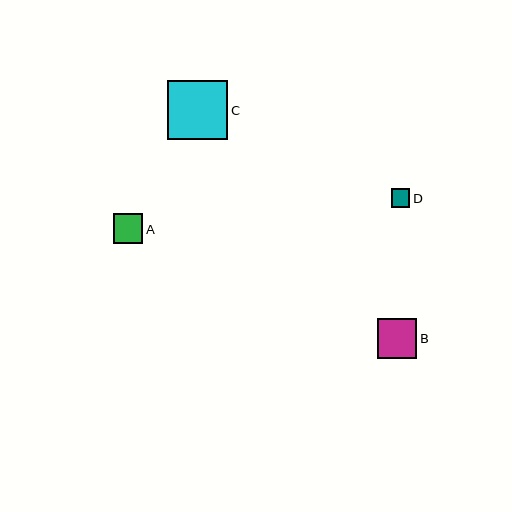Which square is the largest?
Square C is the largest with a size of approximately 60 pixels.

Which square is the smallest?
Square D is the smallest with a size of approximately 19 pixels.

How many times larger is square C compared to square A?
Square C is approximately 2.0 times the size of square A.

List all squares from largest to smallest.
From largest to smallest: C, B, A, D.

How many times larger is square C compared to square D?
Square C is approximately 3.2 times the size of square D.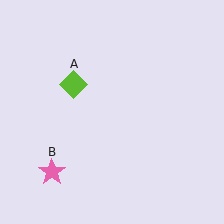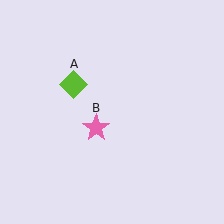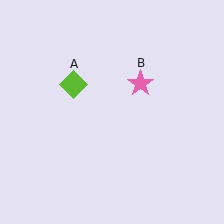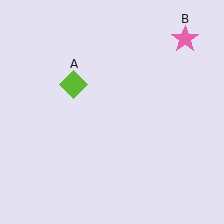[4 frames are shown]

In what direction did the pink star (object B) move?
The pink star (object B) moved up and to the right.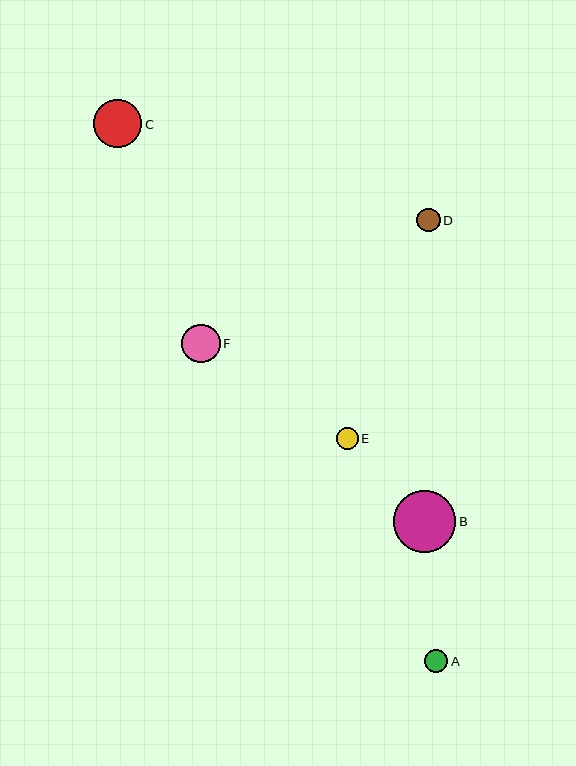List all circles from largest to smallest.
From largest to smallest: B, C, F, A, D, E.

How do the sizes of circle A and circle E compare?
Circle A and circle E are approximately the same size.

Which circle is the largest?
Circle B is the largest with a size of approximately 62 pixels.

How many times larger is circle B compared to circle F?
Circle B is approximately 1.6 times the size of circle F.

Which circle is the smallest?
Circle E is the smallest with a size of approximately 22 pixels.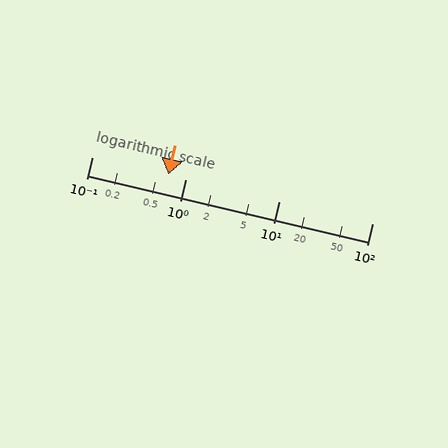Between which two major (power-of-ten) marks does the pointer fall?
The pointer is between 0.1 and 1.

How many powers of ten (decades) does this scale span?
The scale spans 3 decades, from 0.1 to 100.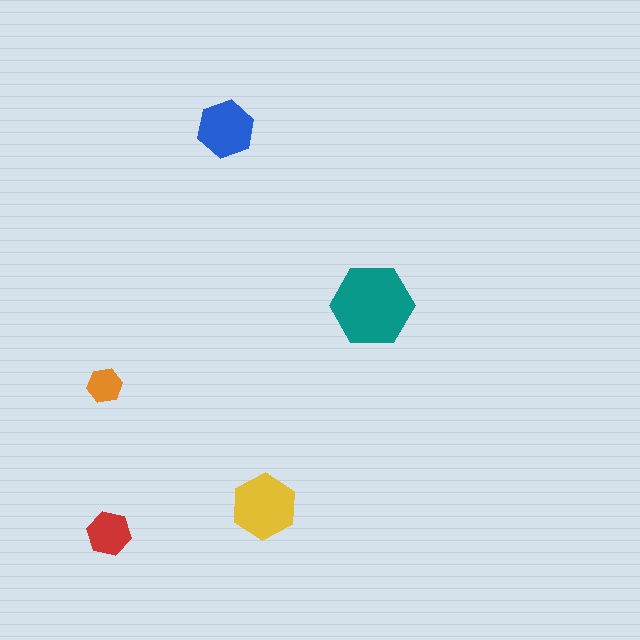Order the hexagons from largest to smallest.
the teal one, the yellow one, the blue one, the red one, the orange one.